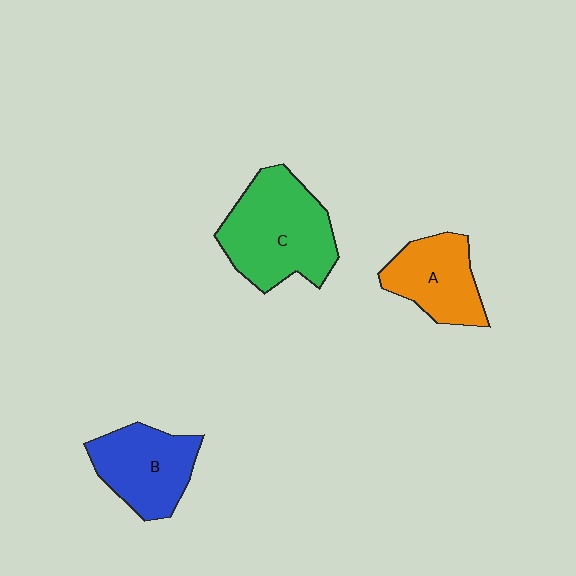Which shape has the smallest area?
Shape A (orange).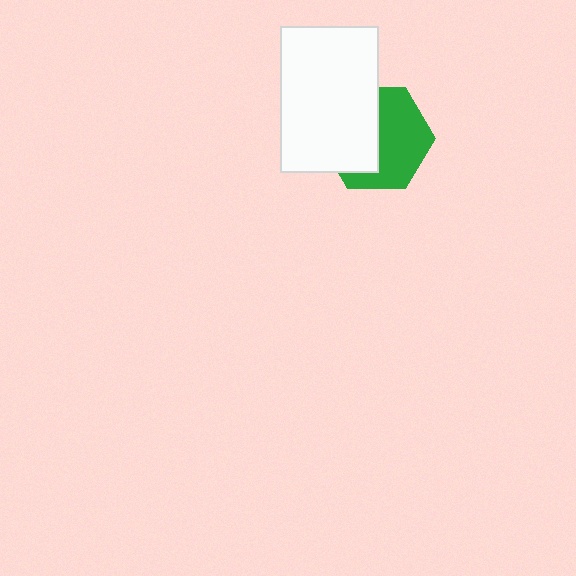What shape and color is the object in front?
The object in front is a white rectangle.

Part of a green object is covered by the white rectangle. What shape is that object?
It is a hexagon.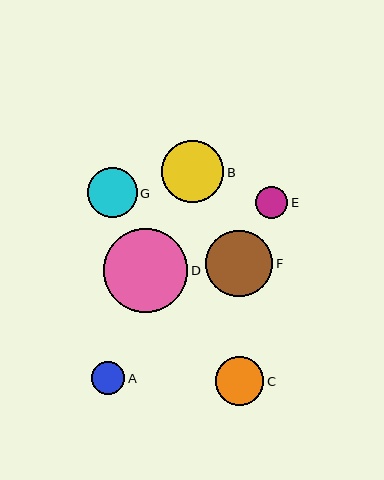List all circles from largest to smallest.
From largest to smallest: D, F, B, G, C, A, E.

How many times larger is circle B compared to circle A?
Circle B is approximately 1.9 times the size of circle A.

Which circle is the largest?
Circle D is the largest with a size of approximately 84 pixels.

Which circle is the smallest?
Circle E is the smallest with a size of approximately 32 pixels.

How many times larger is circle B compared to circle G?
Circle B is approximately 1.2 times the size of circle G.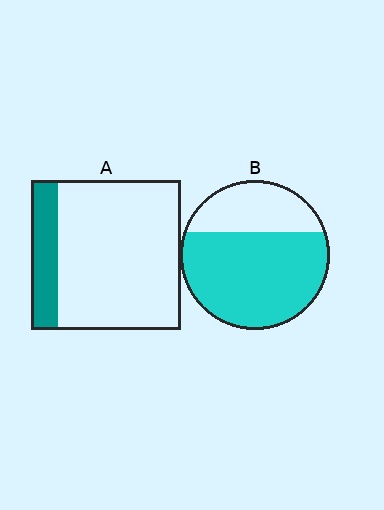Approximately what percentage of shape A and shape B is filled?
A is approximately 20% and B is approximately 70%.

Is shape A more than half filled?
No.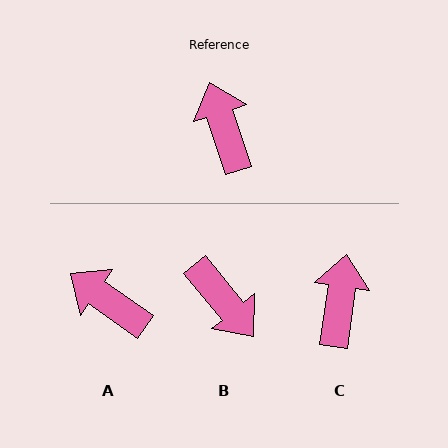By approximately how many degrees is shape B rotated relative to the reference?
Approximately 159 degrees clockwise.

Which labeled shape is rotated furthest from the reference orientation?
B, about 159 degrees away.